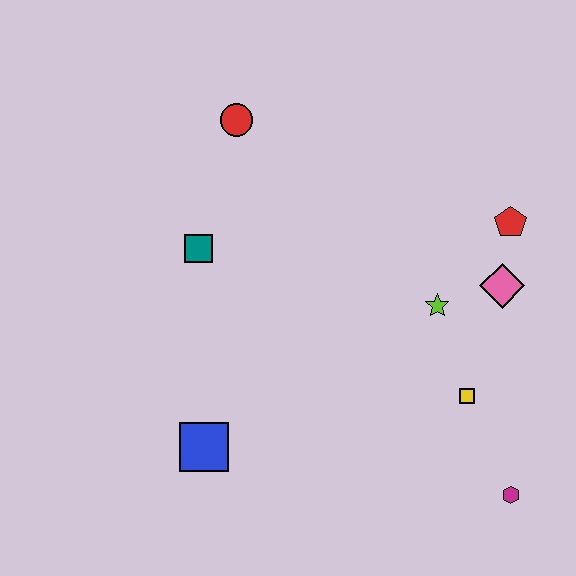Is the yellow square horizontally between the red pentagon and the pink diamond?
No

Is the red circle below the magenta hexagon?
No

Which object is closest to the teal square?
The red circle is closest to the teal square.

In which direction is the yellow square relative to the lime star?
The yellow square is below the lime star.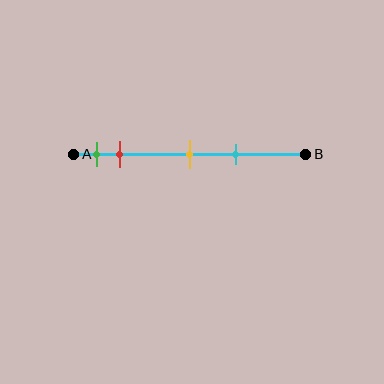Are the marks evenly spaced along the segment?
No, the marks are not evenly spaced.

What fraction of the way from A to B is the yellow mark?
The yellow mark is approximately 50% (0.5) of the way from A to B.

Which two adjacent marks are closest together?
The green and red marks are the closest adjacent pair.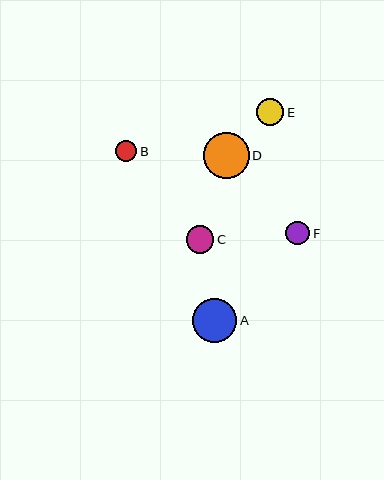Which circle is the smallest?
Circle B is the smallest with a size of approximately 21 pixels.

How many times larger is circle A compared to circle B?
Circle A is approximately 2.1 times the size of circle B.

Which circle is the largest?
Circle D is the largest with a size of approximately 45 pixels.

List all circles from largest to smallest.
From largest to smallest: D, A, C, E, F, B.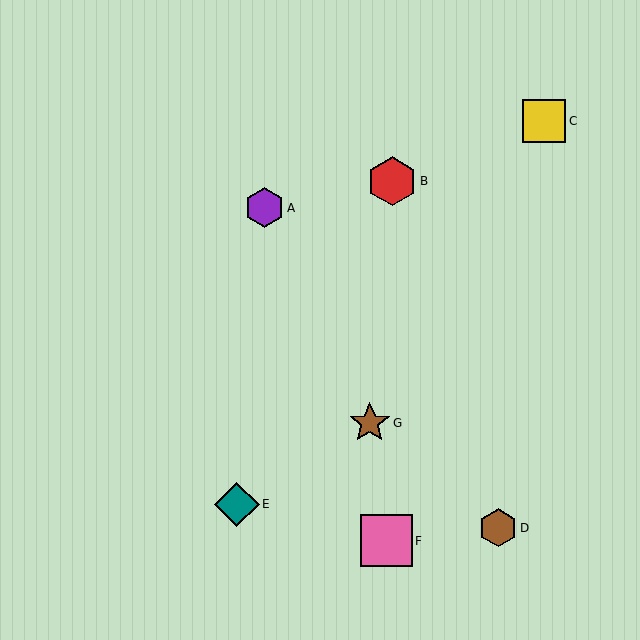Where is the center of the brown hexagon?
The center of the brown hexagon is at (498, 528).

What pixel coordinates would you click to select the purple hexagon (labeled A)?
Click at (264, 208) to select the purple hexagon A.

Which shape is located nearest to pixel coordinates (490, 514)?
The brown hexagon (labeled D) at (498, 528) is nearest to that location.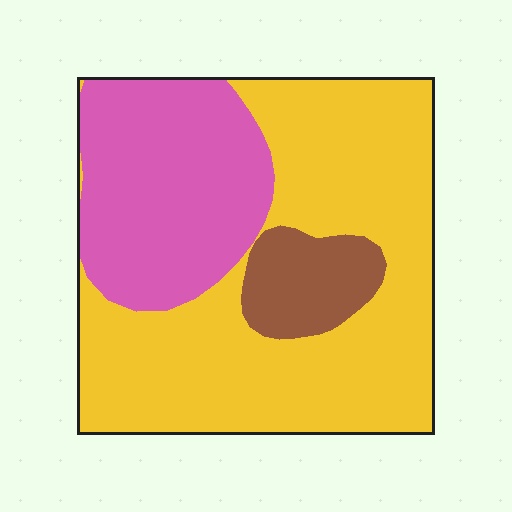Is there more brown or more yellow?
Yellow.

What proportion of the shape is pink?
Pink covers 30% of the shape.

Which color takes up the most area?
Yellow, at roughly 60%.